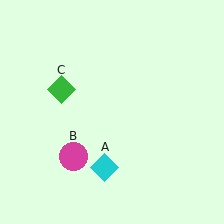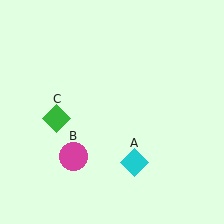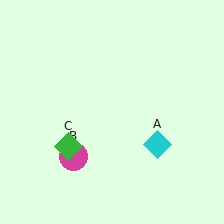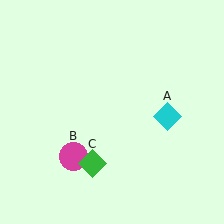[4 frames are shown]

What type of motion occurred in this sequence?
The cyan diamond (object A), green diamond (object C) rotated counterclockwise around the center of the scene.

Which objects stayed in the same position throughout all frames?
Magenta circle (object B) remained stationary.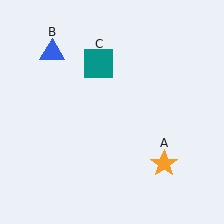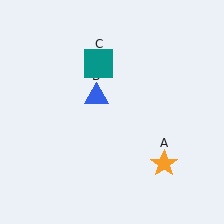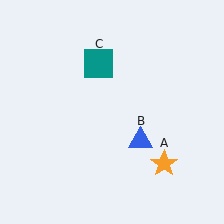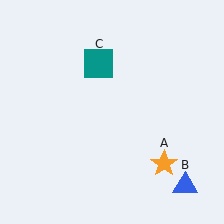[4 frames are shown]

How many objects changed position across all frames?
1 object changed position: blue triangle (object B).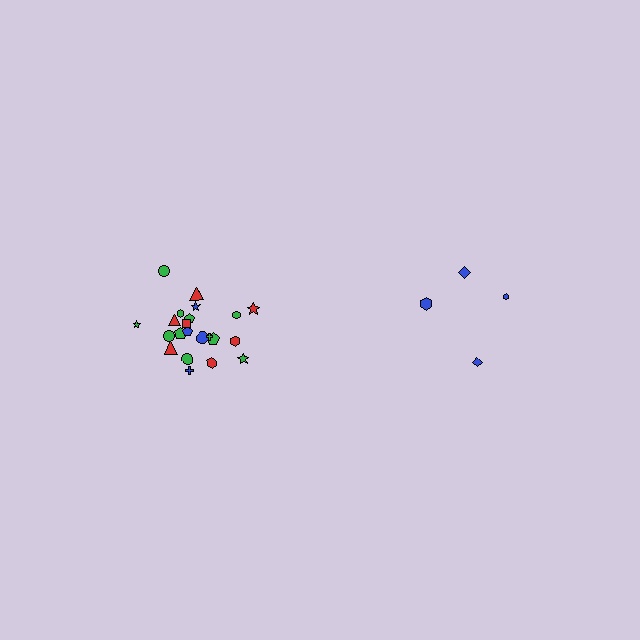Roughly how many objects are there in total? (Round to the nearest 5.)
Roughly 25 objects in total.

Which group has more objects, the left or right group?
The left group.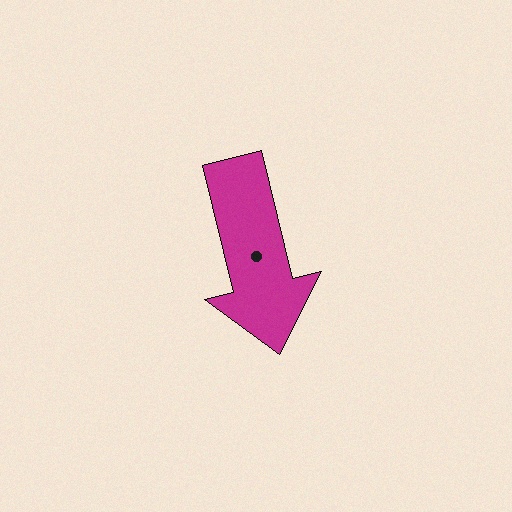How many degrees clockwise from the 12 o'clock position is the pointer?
Approximately 166 degrees.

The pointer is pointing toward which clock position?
Roughly 6 o'clock.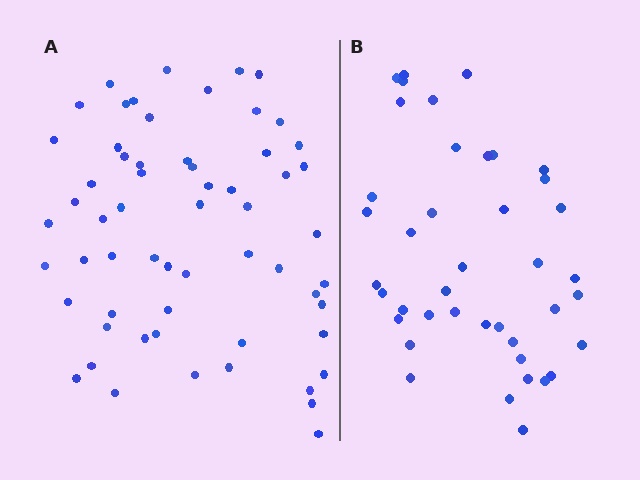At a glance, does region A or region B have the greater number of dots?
Region A (the left region) has more dots.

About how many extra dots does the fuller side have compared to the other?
Region A has approximately 20 more dots than region B.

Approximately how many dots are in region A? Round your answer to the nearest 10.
About 60 dots.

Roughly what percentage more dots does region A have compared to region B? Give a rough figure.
About 45% more.